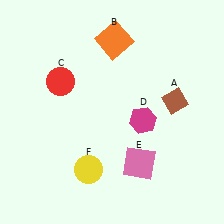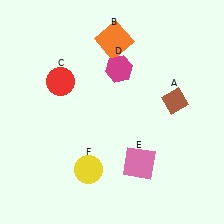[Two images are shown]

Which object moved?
The magenta hexagon (D) moved up.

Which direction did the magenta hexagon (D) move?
The magenta hexagon (D) moved up.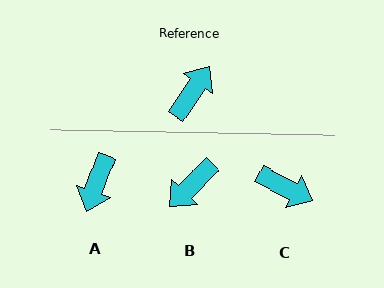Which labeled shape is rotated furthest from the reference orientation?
B, about 169 degrees away.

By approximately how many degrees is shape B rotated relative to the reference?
Approximately 169 degrees counter-clockwise.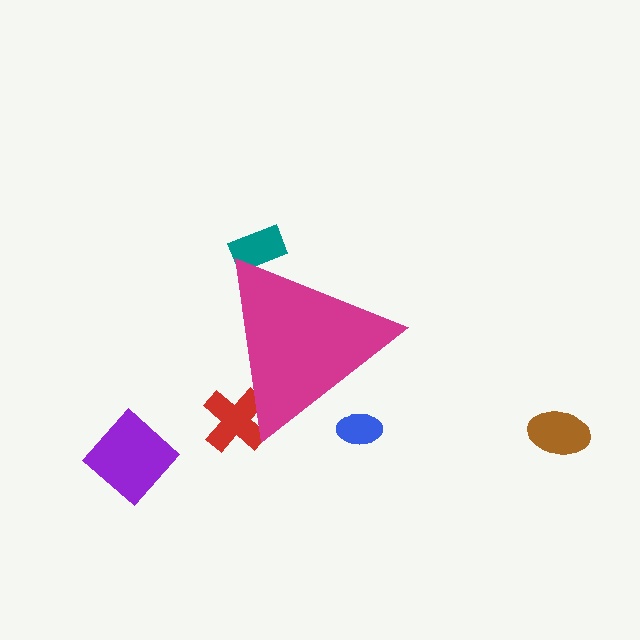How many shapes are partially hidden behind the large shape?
3 shapes are partially hidden.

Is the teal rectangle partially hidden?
Yes, the teal rectangle is partially hidden behind the magenta triangle.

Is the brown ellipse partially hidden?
No, the brown ellipse is fully visible.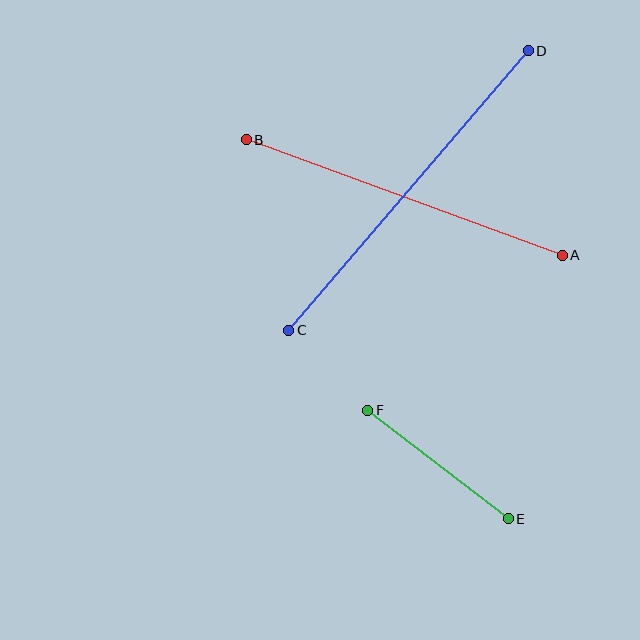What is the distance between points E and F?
The distance is approximately 177 pixels.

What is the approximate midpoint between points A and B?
The midpoint is at approximately (404, 197) pixels.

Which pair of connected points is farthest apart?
Points C and D are farthest apart.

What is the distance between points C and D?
The distance is approximately 368 pixels.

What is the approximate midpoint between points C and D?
The midpoint is at approximately (408, 190) pixels.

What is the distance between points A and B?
The distance is approximately 336 pixels.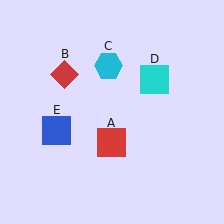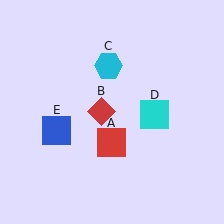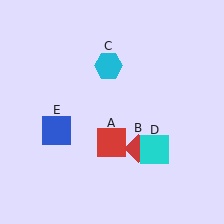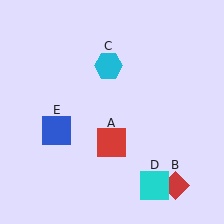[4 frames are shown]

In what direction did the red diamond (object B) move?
The red diamond (object B) moved down and to the right.